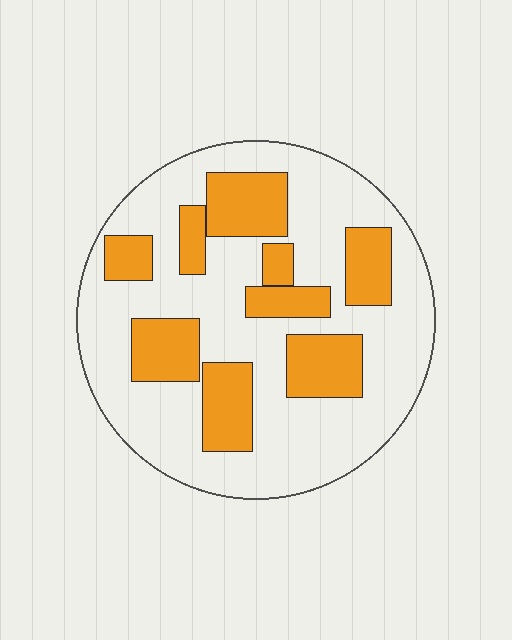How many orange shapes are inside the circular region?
9.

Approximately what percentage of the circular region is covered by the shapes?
Approximately 30%.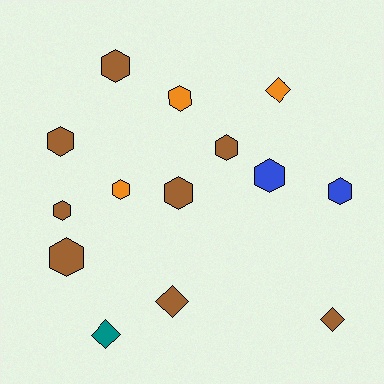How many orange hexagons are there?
There are 2 orange hexagons.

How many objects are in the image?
There are 14 objects.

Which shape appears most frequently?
Hexagon, with 10 objects.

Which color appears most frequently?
Brown, with 8 objects.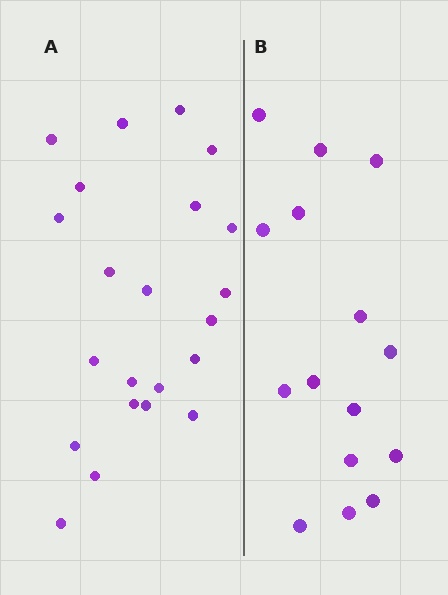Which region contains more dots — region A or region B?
Region A (the left region) has more dots.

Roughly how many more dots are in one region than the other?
Region A has roughly 8 or so more dots than region B.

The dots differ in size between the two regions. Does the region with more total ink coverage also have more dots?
No. Region B has more total ink coverage because its dots are larger, but region A actually contains more individual dots. Total area can be misleading — the number of items is what matters here.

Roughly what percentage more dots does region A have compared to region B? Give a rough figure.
About 45% more.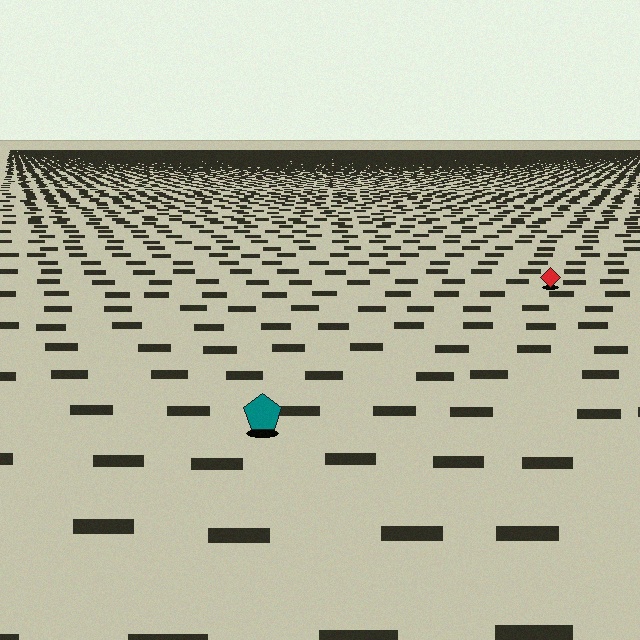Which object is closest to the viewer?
The teal pentagon is closest. The texture marks near it are larger and more spread out.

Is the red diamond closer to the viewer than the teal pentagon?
No. The teal pentagon is closer — you can tell from the texture gradient: the ground texture is coarser near it.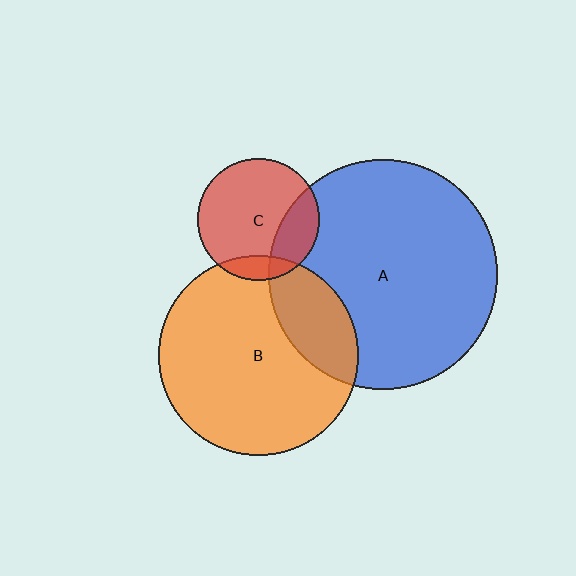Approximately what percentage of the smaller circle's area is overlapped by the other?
Approximately 10%.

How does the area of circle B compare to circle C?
Approximately 2.7 times.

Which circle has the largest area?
Circle A (blue).